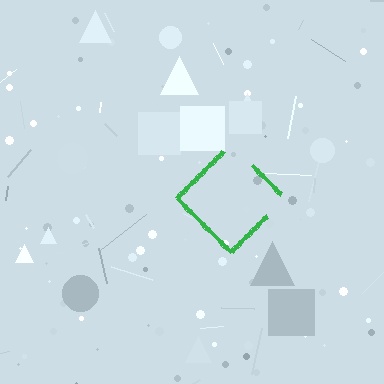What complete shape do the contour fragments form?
The contour fragments form a diamond.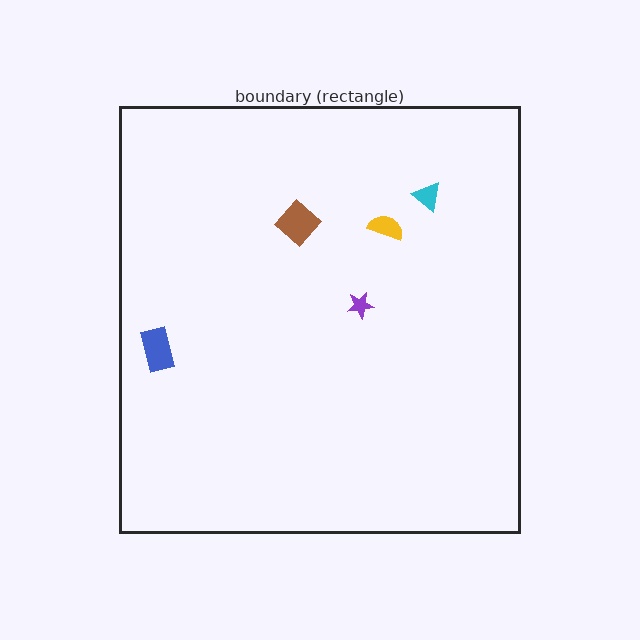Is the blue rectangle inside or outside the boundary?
Inside.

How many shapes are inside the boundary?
5 inside, 0 outside.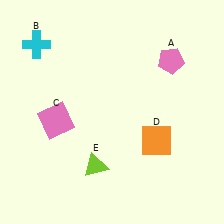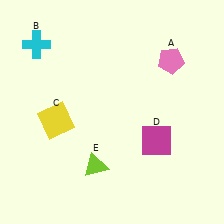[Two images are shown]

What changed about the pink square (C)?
In Image 1, C is pink. In Image 2, it changed to yellow.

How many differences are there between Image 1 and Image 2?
There are 2 differences between the two images.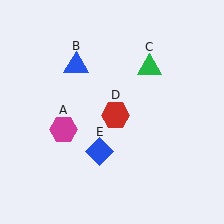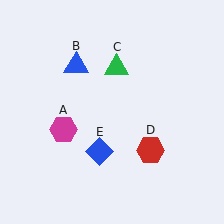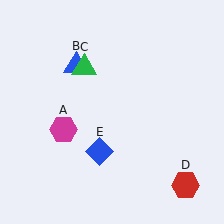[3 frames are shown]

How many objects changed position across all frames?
2 objects changed position: green triangle (object C), red hexagon (object D).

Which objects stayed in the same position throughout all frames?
Magenta hexagon (object A) and blue triangle (object B) and blue diamond (object E) remained stationary.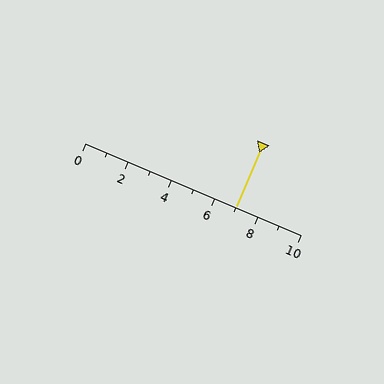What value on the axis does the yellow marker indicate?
The marker indicates approximately 7.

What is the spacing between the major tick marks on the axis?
The major ticks are spaced 2 apart.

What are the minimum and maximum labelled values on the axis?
The axis runs from 0 to 10.